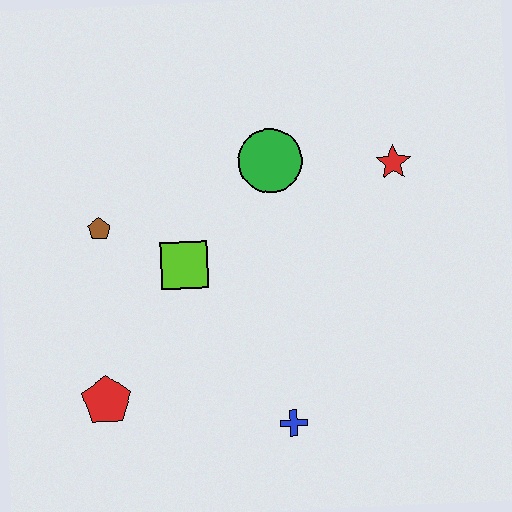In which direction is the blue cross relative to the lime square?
The blue cross is below the lime square.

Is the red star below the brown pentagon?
No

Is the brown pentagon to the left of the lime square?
Yes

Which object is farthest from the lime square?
The red star is farthest from the lime square.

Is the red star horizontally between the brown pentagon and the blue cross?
No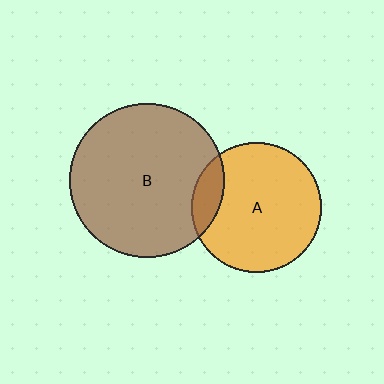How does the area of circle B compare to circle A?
Approximately 1.4 times.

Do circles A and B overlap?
Yes.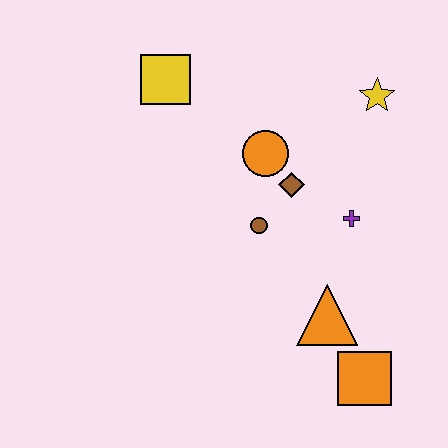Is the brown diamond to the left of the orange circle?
No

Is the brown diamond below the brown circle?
No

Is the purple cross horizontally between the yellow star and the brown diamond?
Yes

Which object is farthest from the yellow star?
The orange square is farthest from the yellow star.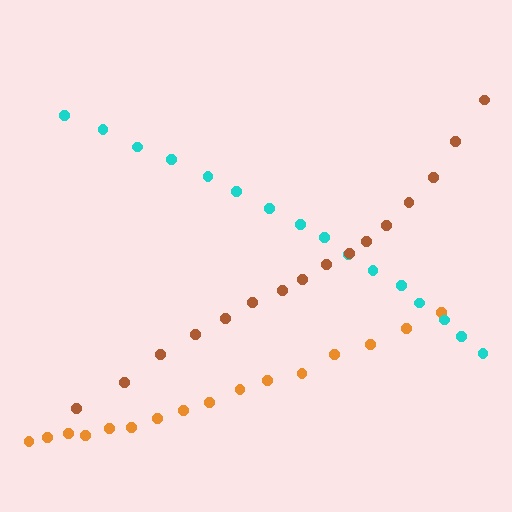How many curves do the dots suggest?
There are 3 distinct paths.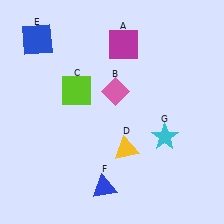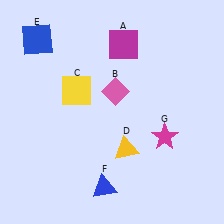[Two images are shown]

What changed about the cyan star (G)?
In Image 1, G is cyan. In Image 2, it changed to magenta.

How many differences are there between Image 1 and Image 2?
There are 2 differences between the two images.